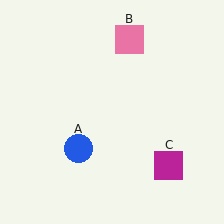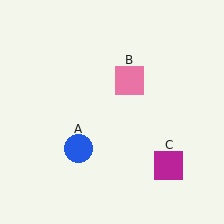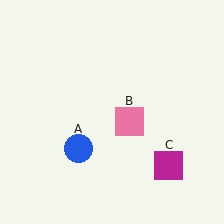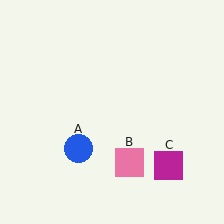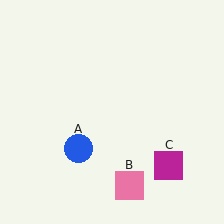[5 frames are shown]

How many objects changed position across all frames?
1 object changed position: pink square (object B).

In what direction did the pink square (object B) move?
The pink square (object B) moved down.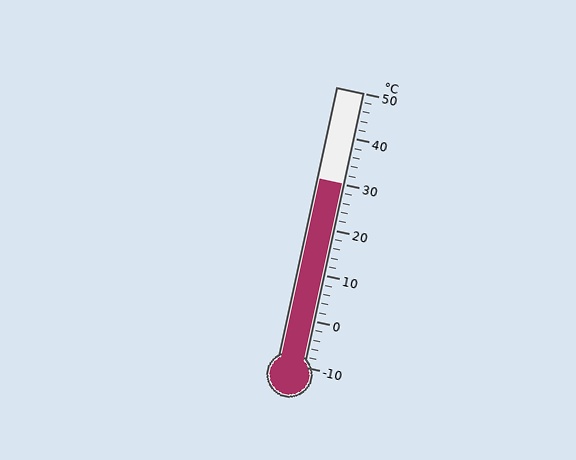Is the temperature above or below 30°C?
The temperature is at 30°C.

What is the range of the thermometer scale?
The thermometer scale ranges from -10°C to 50°C.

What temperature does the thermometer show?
The thermometer shows approximately 30°C.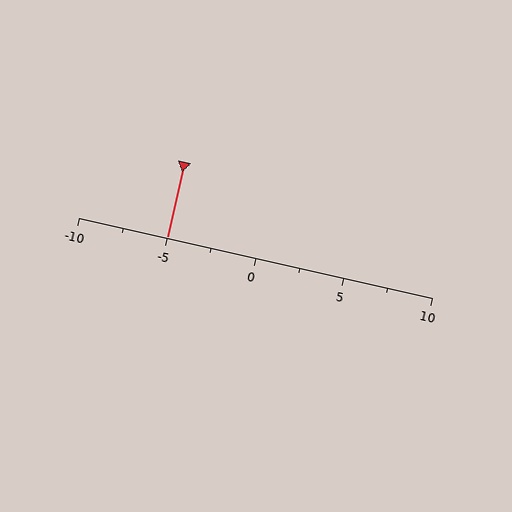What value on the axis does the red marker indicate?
The marker indicates approximately -5.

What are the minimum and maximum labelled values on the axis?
The axis runs from -10 to 10.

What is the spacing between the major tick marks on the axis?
The major ticks are spaced 5 apart.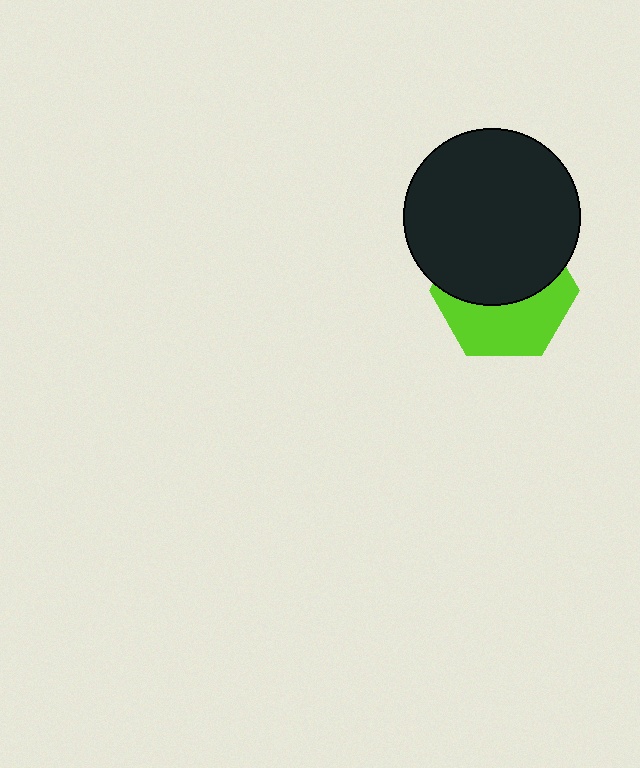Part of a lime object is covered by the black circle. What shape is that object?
It is a hexagon.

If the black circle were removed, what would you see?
You would see the complete lime hexagon.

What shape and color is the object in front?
The object in front is a black circle.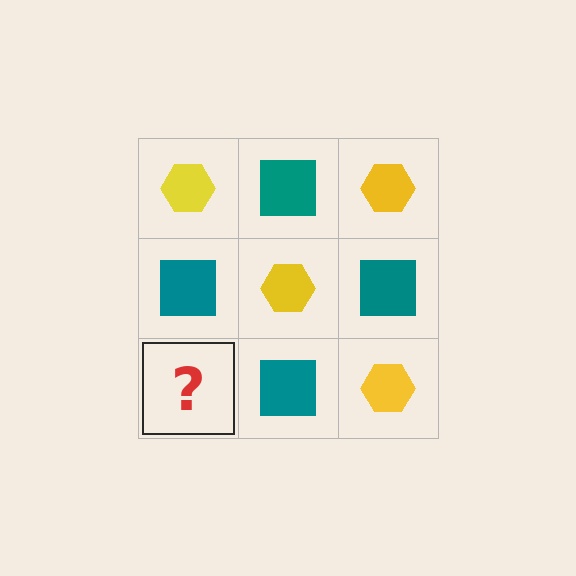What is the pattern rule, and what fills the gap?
The rule is that it alternates yellow hexagon and teal square in a checkerboard pattern. The gap should be filled with a yellow hexagon.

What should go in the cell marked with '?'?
The missing cell should contain a yellow hexagon.